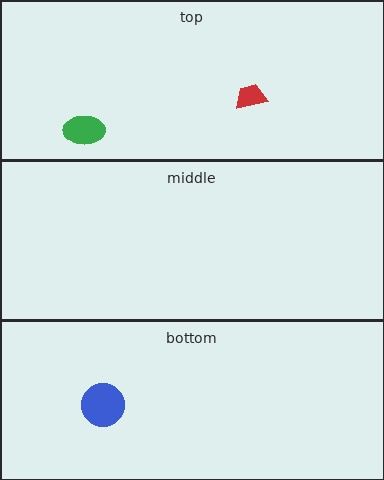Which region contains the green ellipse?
The top region.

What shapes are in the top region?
The green ellipse, the red trapezoid.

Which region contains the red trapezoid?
The top region.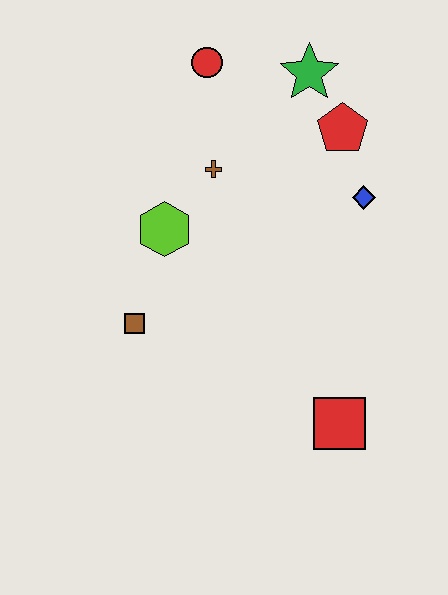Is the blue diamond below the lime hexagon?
No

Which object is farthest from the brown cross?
The red square is farthest from the brown cross.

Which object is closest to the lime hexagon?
The brown cross is closest to the lime hexagon.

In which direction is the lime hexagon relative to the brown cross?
The lime hexagon is below the brown cross.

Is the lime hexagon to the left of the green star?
Yes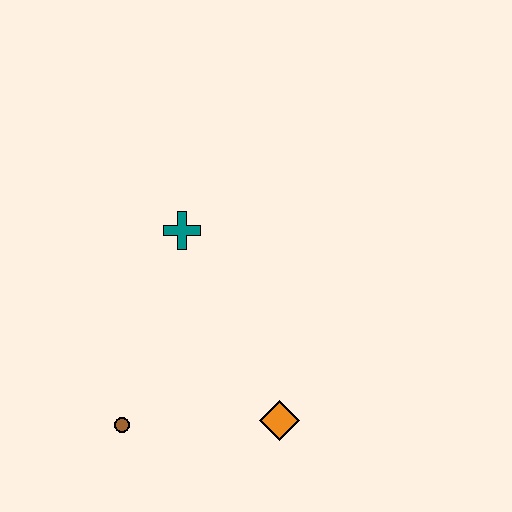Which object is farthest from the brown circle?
The teal cross is farthest from the brown circle.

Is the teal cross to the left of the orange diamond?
Yes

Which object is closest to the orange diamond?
The brown circle is closest to the orange diamond.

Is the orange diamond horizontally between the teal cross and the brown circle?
No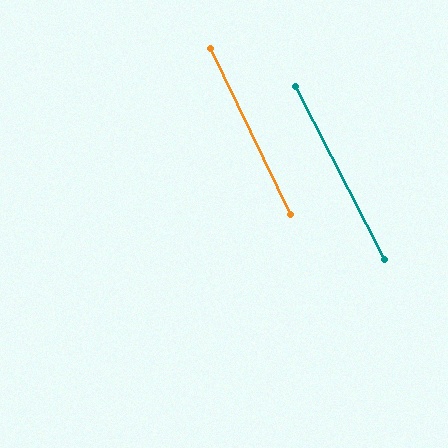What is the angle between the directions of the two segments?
Approximately 1 degree.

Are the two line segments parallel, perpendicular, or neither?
Parallel — their directions differ by only 1.4°.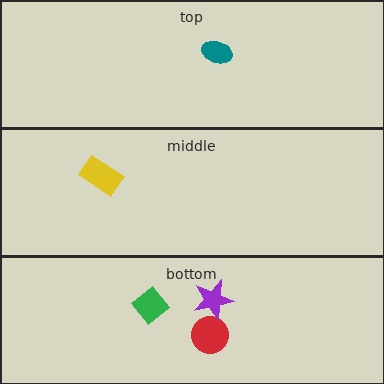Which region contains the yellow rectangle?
The middle region.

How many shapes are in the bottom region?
3.